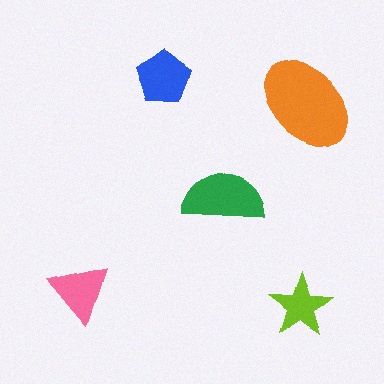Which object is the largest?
The orange ellipse.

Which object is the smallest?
The lime star.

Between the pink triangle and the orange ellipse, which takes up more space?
The orange ellipse.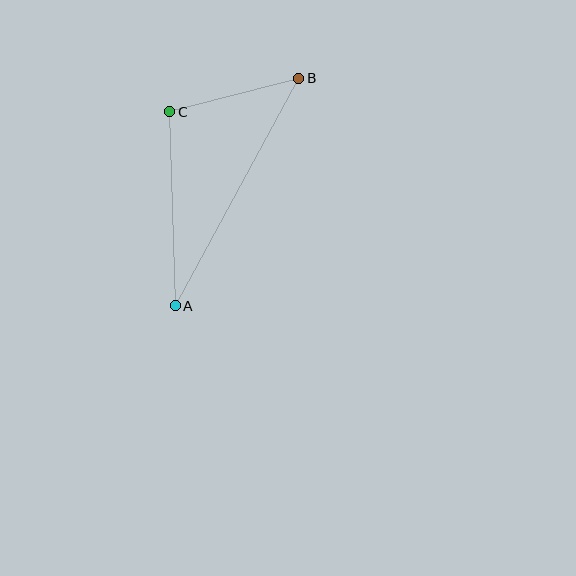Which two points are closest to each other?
Points B and C are closest to each other.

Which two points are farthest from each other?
Points A and B are farthest from each other.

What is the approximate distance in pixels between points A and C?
The distance between A and C is approximately 194 pixels.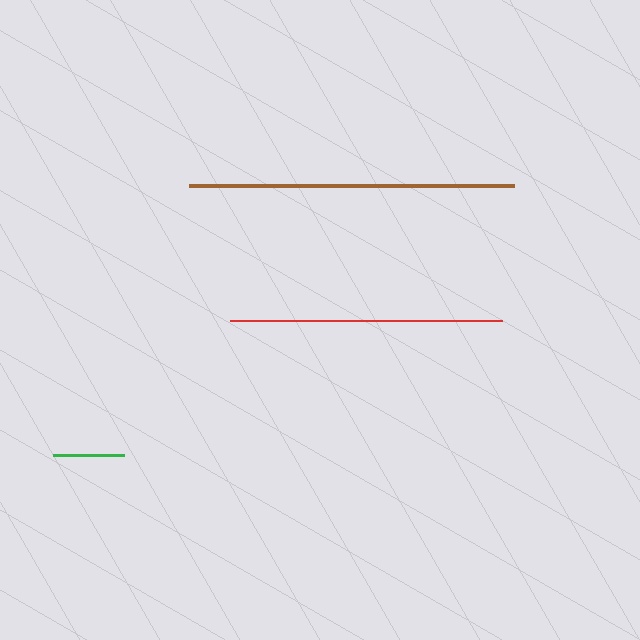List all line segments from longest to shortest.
From longest to shortest: brown, red, green.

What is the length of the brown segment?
The brown segment is approximately 325 pixels long.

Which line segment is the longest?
The brown line is the longest at approximately 325 pixels.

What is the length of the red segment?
The red segment is approximately 271 pixels long.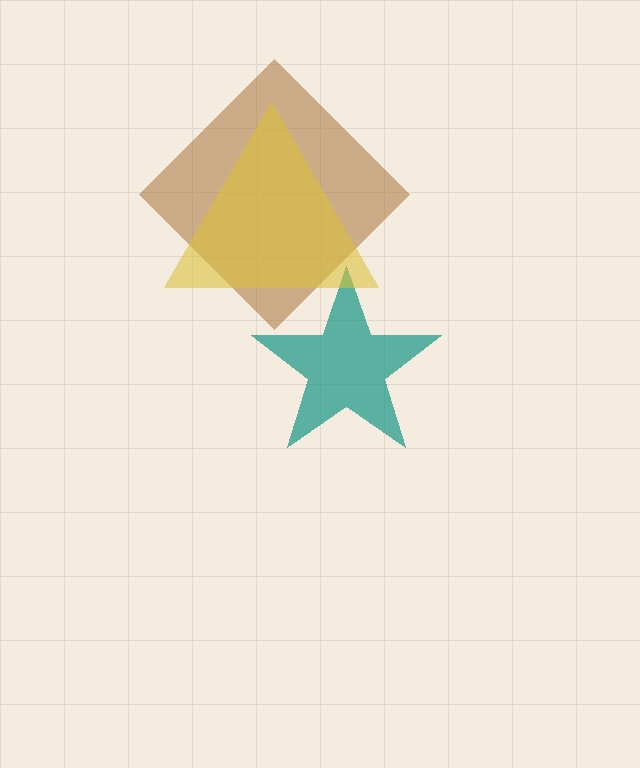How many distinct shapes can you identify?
There are 3 distinct shapes: a brown diamond, a teal star, a yellow triangle.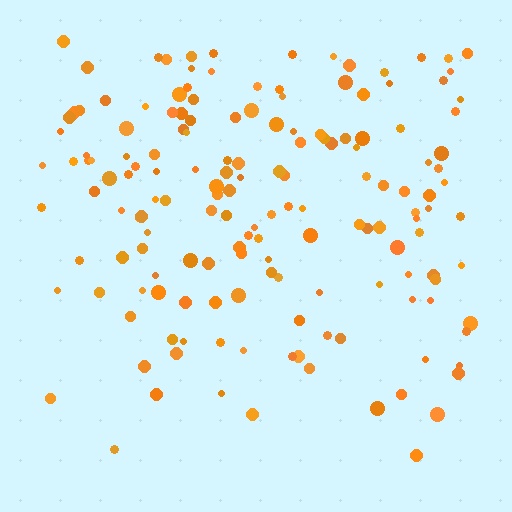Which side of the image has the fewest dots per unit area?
The bottom.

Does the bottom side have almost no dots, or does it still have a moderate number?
Still a moderate number, just noticeably fewer than the top.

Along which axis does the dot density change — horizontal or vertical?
Vertical.